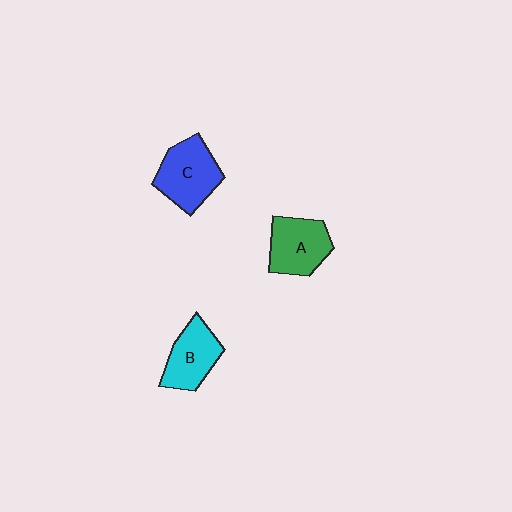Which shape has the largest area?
Shape C (blue).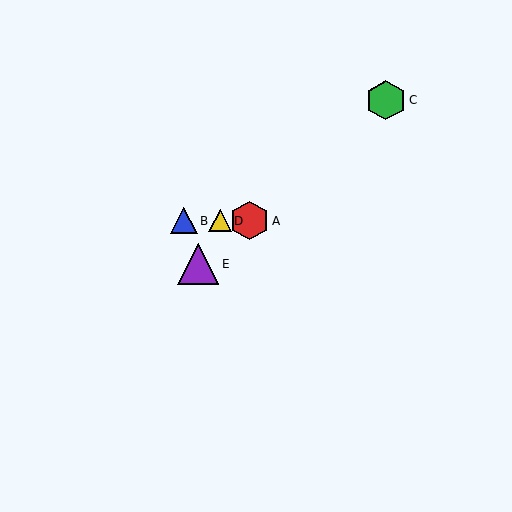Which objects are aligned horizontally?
Objects A, B, D are aligned horizontally.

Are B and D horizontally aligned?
Yes, both are at y≈221.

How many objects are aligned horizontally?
3 objects (A, B, D) are aligned horizontally.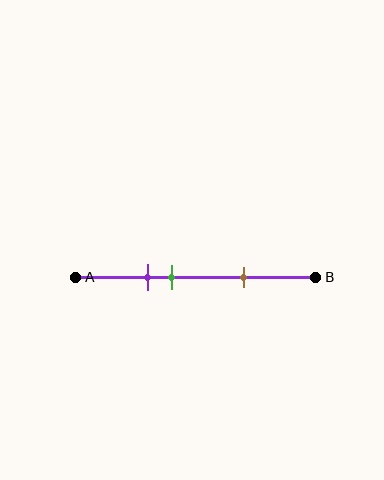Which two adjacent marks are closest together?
The purple and green marks are the closest adjacent pair.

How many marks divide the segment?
There are 3 marks dividing the segment.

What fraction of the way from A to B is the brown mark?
The brown mark is approximately 70% (0.7) of the way from A to B.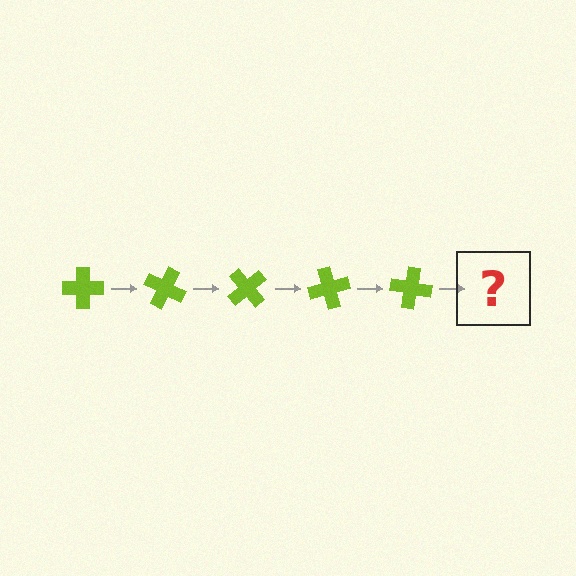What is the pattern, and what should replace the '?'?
The pattern is that the cross rotates 25 degrees each step. The '?' should be a lime cross rotated 125 degrees.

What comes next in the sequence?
The next element should be a lime cross rotated 125 degrees.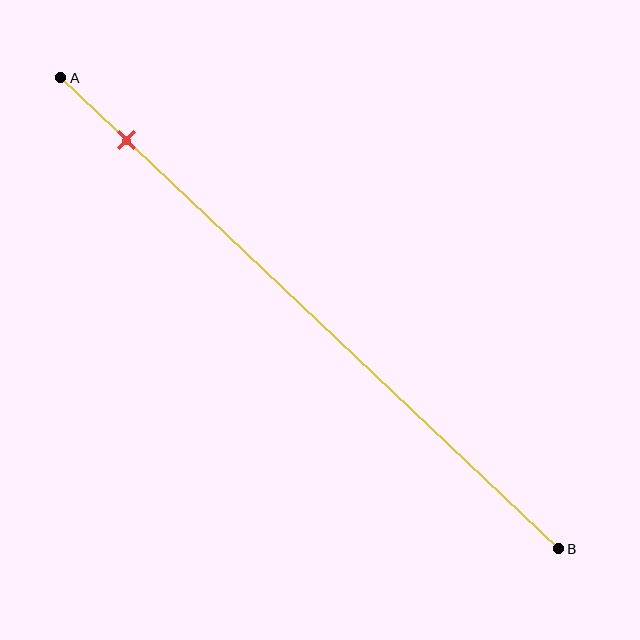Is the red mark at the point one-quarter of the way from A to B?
No, the mark is at about 15% from A, not at the 25% one-quarter point.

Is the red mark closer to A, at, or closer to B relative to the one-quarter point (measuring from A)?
The red mark is closer to point A than the one-quarter point of segment AB.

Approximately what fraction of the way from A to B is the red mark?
The red mark is approximately 15% of the way from A to B.